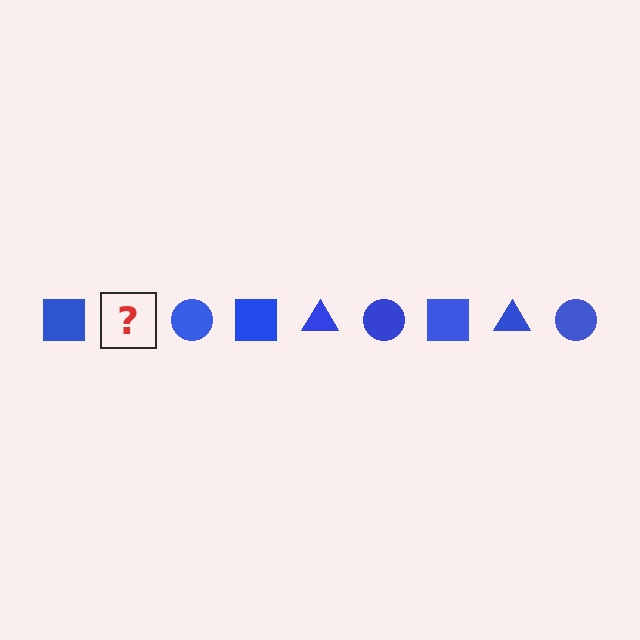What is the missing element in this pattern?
The missing element is a blue triangle.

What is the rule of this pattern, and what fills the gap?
The rule is that the pattern cycles through square, triangle, circle shapes in blue. The gap should be filled with a blue triangle.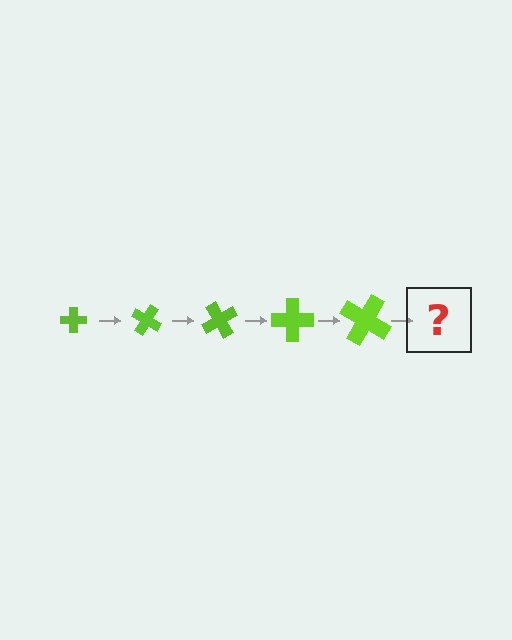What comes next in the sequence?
The next element should be a cross, larger than the previous one and rotated 150 degrees from the start.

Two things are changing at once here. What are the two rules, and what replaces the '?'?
The two rules are that the cross grows larger each step and it rotates 30 degrees each step. The '?' should be a cross, larger than the previous one and rotated 150 degrees from the start.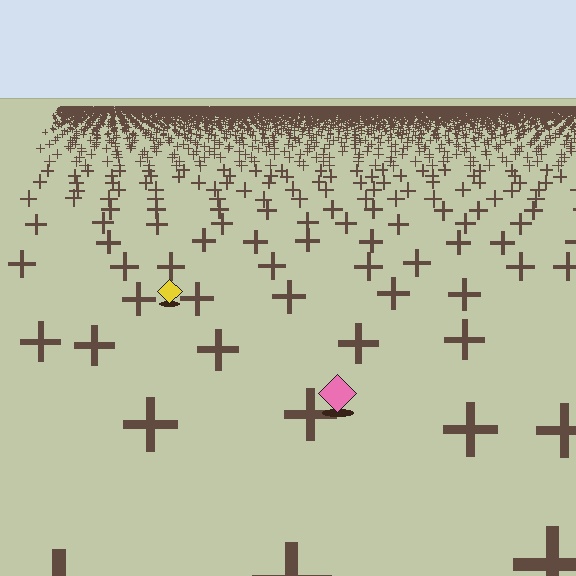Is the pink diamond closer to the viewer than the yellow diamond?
Yes. The pink diamond is closer — you can tell from the texture gradient: the ground texture is coarser near it.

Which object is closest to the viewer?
The pink diamond is closest. The texture marks near it are larger and more spread out.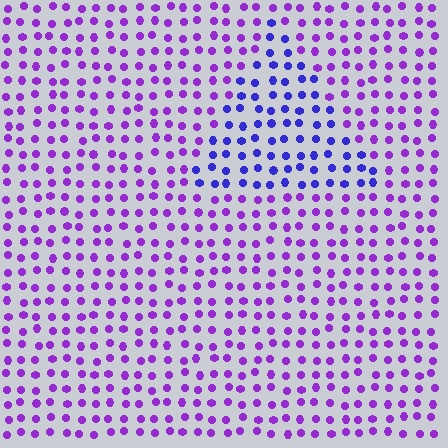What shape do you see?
I see a triangle.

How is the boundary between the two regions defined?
The boundary is defined purely by a slight shift in hue (about 36 degrees). Spacing, size, and orientation are identical on both sides.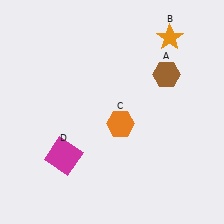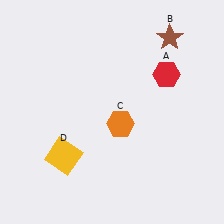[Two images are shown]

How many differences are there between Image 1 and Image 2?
There are 3 differences between the two images.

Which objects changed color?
A changed from brown to red. B changed from orange to brown. D changed from magenta to yellow.